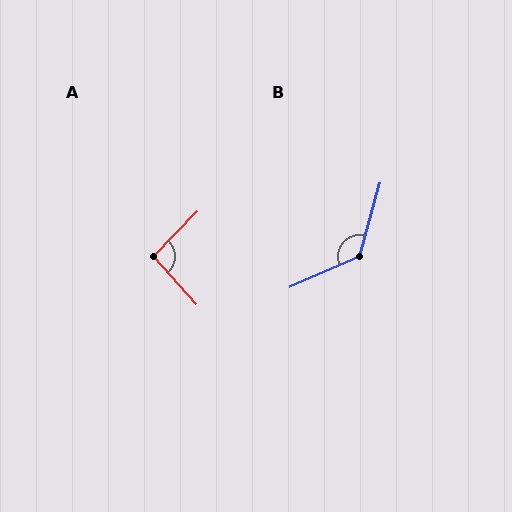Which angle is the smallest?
A, at approximately 94 degrees.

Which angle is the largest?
B, at approximately 129 degrees.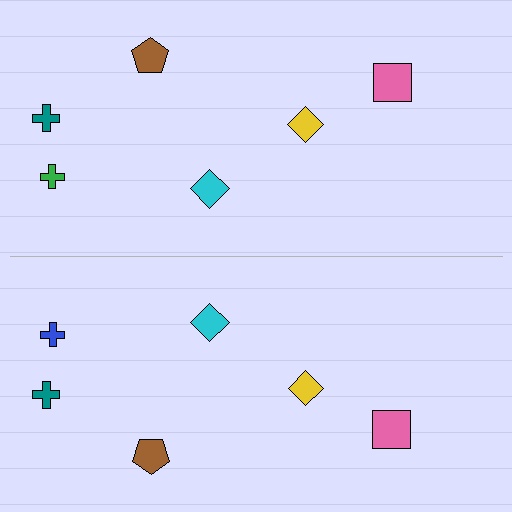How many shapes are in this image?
There are 12 shapes in this image.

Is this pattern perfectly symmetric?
No, the pattern is not perfectly symmetric. The blue cross on the bottom side breaks the symmetry — its mirror counterpart is green.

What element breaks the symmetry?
The blue cross on the bottom side breaks the symmetry — its mirror counterpart is green.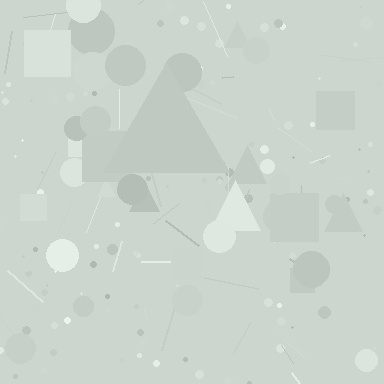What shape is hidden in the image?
A triangle is hidden in the image.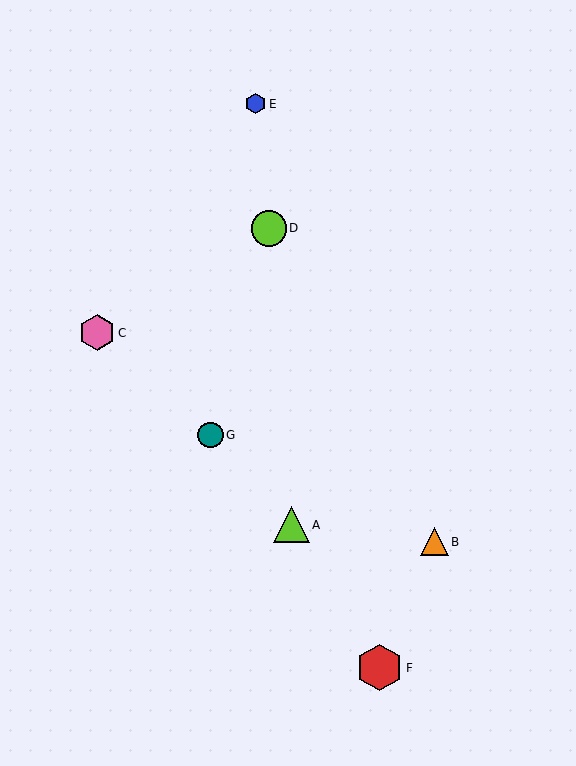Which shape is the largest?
The red hexagon (labeled F) is the largest.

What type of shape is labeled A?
Shape A is a lime triangle.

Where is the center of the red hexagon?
The center of the red hexagon is at (380, 668).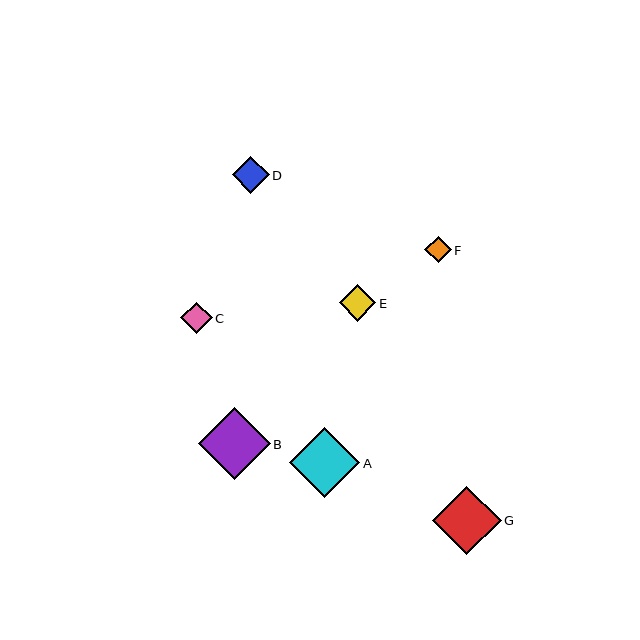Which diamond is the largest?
Diamond B is the largest with a size of approximately 72 pixels.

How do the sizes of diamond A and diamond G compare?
Diamond A and diamond G are approximately the same size.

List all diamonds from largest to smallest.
From largest to smallest: B, A, G, D, E, C, F.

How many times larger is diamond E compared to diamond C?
Diamond E is approximately 1.2 times the size of diamond C.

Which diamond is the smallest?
Diamond F is the smallest with a size of approximately 26 pixels.